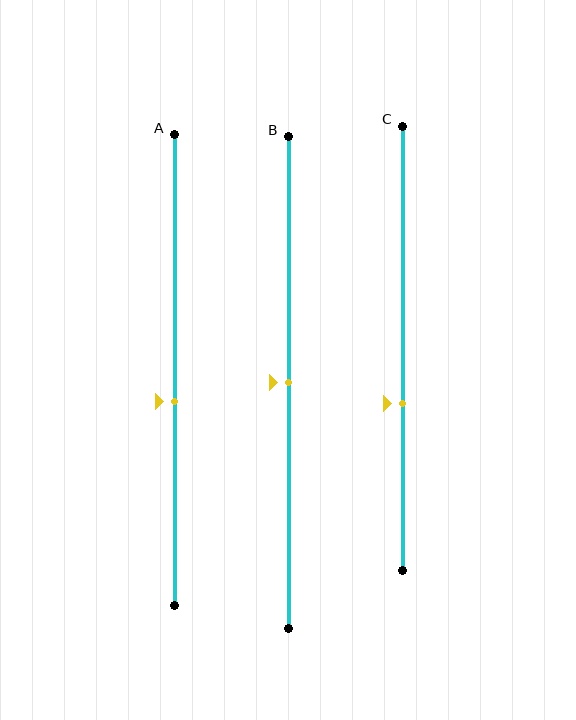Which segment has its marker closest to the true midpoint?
Segment B has its marker closest to the true midpoint.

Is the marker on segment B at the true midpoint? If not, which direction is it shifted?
Yes, the marker on segment B is at the true midpoint.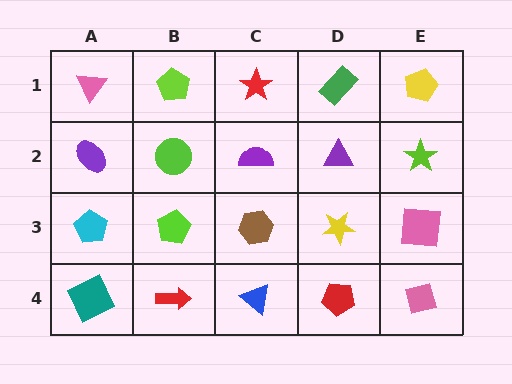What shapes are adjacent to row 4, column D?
A yellow star (row 3, column D), a blue triangle (row 4, column C), a pink diamond (row 4, column E).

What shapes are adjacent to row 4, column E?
A pink square (row 3, column E), a red pentagon (row 4, column D).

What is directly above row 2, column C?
A red star.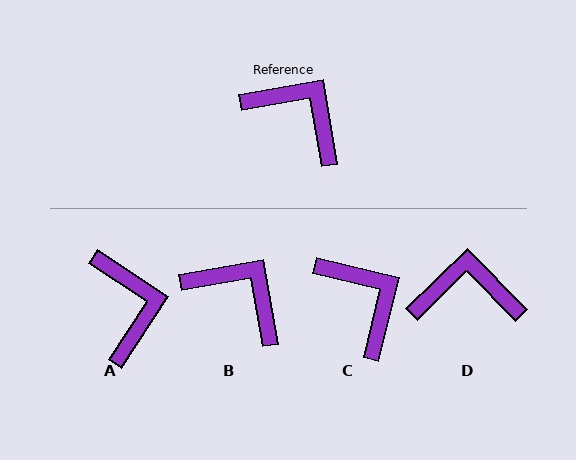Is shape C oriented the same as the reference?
No, it is off by about 24 degrees.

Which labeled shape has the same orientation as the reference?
B.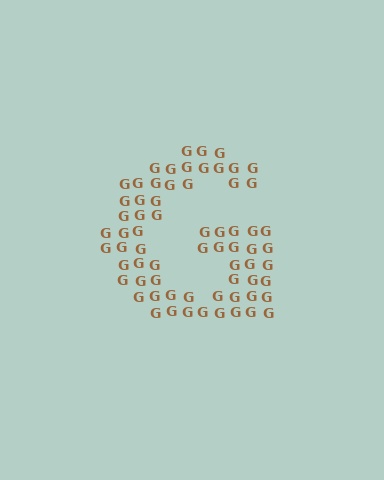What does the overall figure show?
The overall figure shows the letter G.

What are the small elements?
The small elements are letter G's.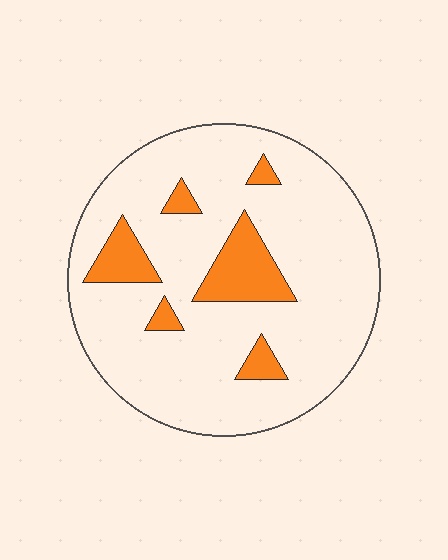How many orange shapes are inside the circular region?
6.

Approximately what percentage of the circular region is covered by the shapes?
Approximately 15%.